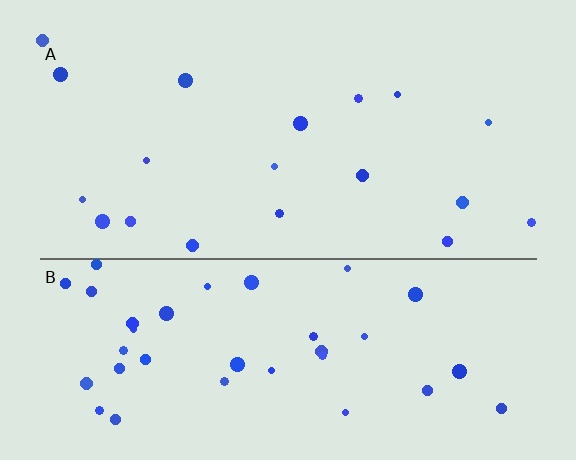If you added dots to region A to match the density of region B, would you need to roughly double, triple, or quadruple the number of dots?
Approximately double.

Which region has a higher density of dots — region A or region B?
B (the bottom).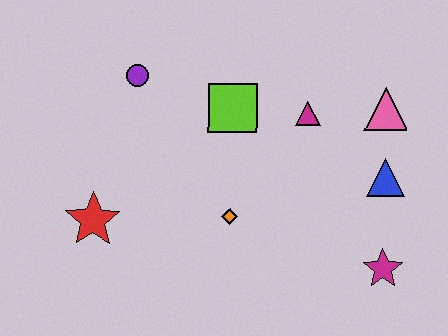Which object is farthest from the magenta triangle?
The red star is farthest from the magenta triangle.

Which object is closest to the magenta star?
The blue triangle is closest to the magenta star.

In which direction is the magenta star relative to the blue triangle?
The magenta star is below the blue triangle.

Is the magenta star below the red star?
Yes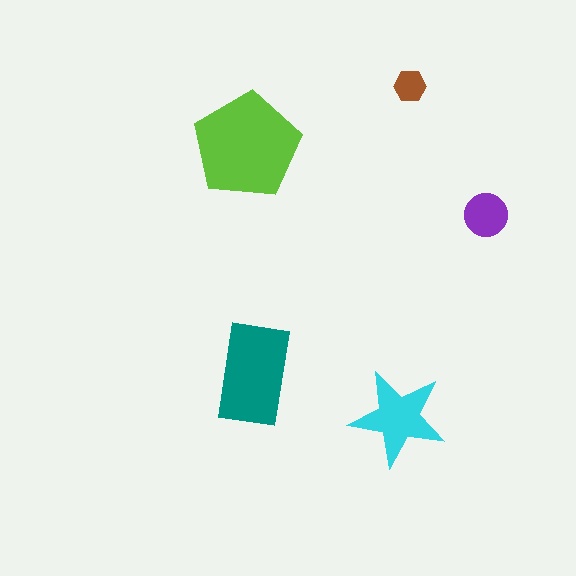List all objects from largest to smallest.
The lime pentagon, the teal rectangle, the cyan star, the purple circle, the brown hexagon.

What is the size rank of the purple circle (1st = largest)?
4th.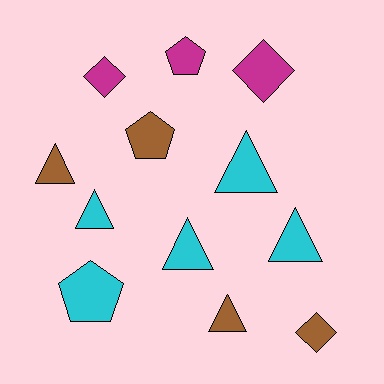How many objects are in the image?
There are 12 objects.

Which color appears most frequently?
Cyan, with 5 objects.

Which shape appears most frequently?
Triangle, with 6 objects.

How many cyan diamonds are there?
There are no cyan diamonds.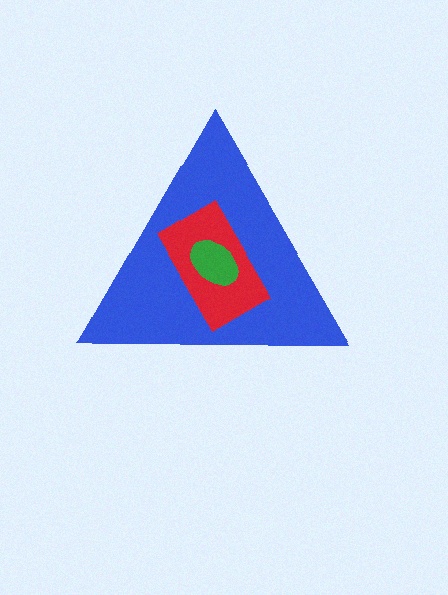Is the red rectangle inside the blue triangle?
Yes.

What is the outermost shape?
The blue triangle.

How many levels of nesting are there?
3.